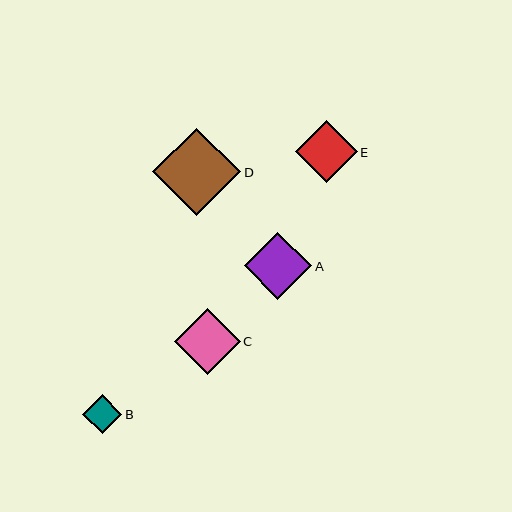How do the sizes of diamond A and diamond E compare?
Diamond A and diamond E are approximately the same size.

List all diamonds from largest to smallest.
From largest to smallest: D, A, C, E, B.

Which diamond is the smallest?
Diamond B is the smallest with a size of approximately 39 pixels.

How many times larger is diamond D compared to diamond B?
Diamond D is approximately 2.3 times the size of diamond B.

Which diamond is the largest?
Diamond D is the largest with a size of approximately 88 pixels.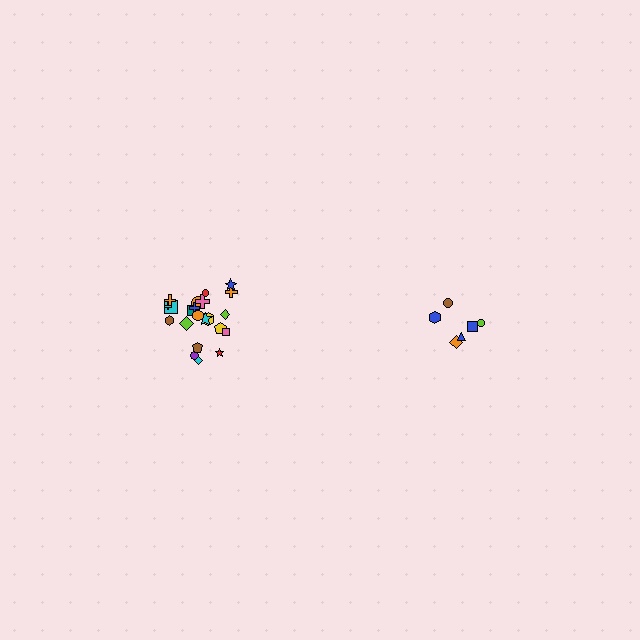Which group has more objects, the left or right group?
The left group.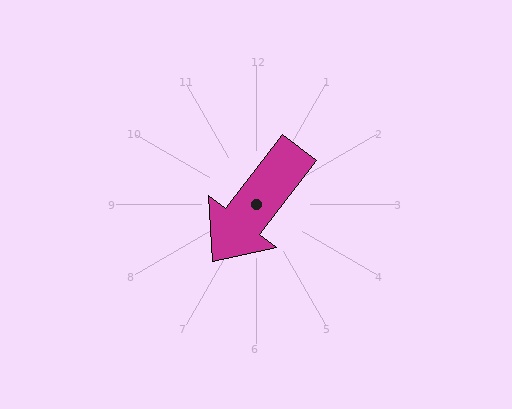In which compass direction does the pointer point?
Southwest.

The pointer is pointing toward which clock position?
Roughly 7 o'clock.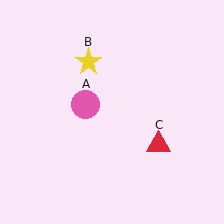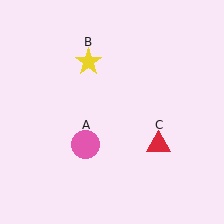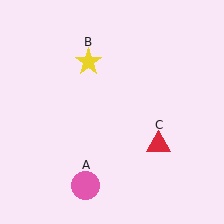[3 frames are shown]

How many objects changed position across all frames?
1 object changed position: pink circle (object A).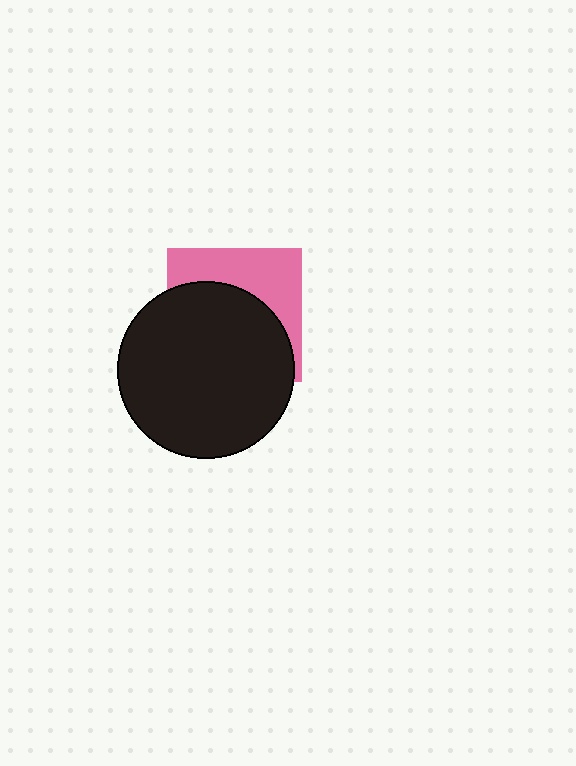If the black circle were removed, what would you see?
You would see the complete pink square.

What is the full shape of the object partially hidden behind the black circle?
The partially hidden object is a pink square.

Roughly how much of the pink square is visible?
A small part of it is visible (roughly 39%).